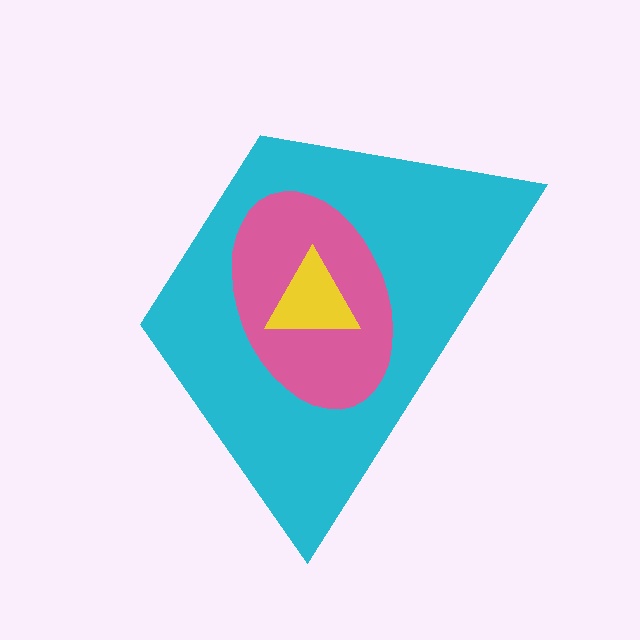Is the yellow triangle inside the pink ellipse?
Yes.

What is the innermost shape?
The yellow triangle.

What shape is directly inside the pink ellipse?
The yellow triangle.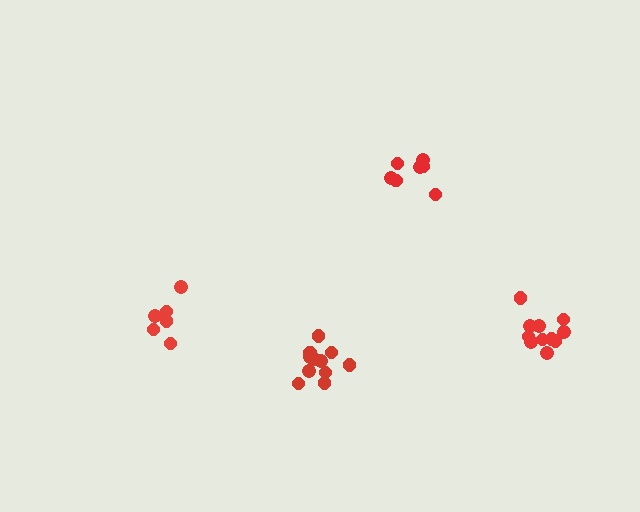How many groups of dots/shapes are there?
There are 4 groups.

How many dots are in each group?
Group 1: 6 dots, Group 2: 7 dots, Group 3: 11 dots, Group 4: 11 dots (35 total).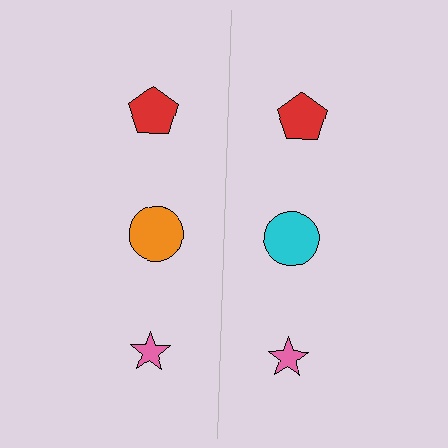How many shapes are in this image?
There are 6 shapes in this image.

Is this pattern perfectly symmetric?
No, the pattern is not perfectly symmetric. The cyan circle on the right side breaks the symmetry — its mirror counterpart is orange.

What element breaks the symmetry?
The cyan circle on the right side breaks the symmetry — its mirror counterpart is orange.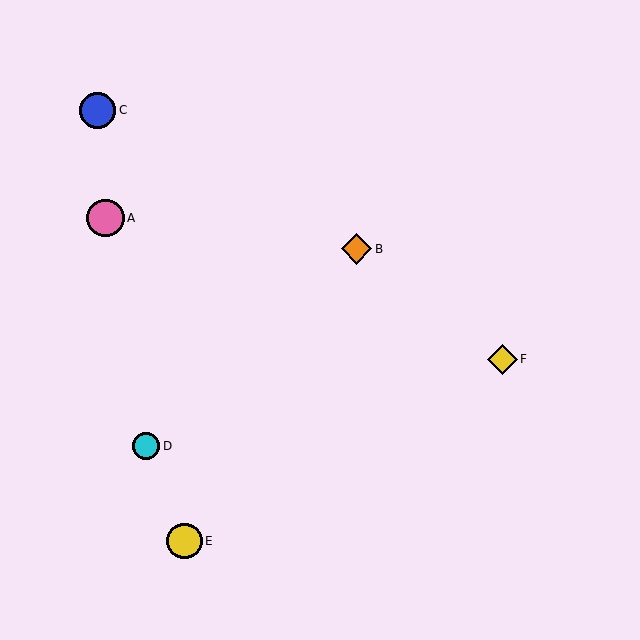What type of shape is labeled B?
Shape B is an orange diamond.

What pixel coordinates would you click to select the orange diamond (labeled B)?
Click at (357, 249) to select the orange diamond B.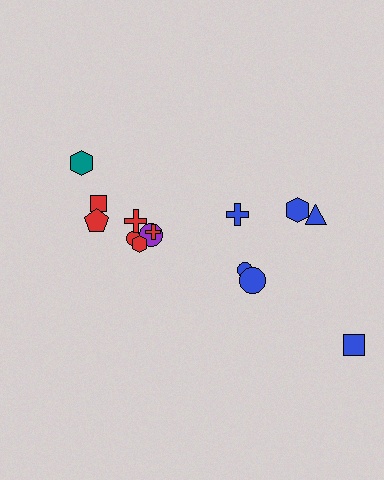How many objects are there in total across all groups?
There are 14 objects.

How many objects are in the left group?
There are 8 objects.